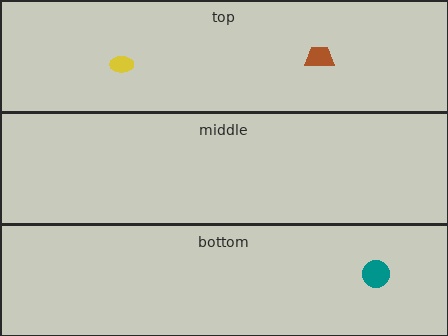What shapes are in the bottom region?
The teal circle.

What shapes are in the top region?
The brown trapezoid, the yellow ellipse.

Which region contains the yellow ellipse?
The top region.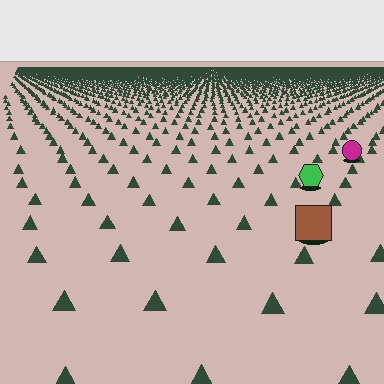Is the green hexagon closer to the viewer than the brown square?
No. The brown square is closer — you can tell from the texture gradient: the ground texture is coarser near it.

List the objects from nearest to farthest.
From nearest to farthest: the brown square, the green hexagon, the magenta circle.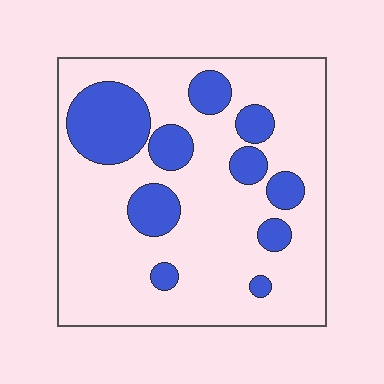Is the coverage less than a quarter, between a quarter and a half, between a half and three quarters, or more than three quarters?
Less than a quarter.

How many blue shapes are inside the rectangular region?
10.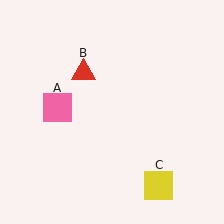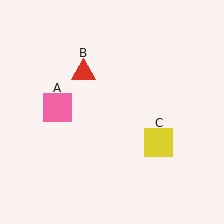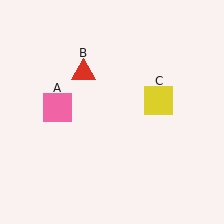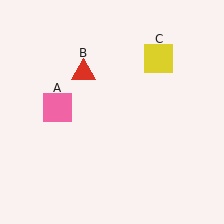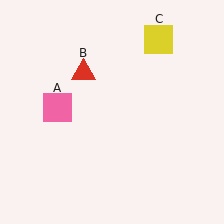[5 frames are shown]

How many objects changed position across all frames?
1 object changed position: yellow square (object C).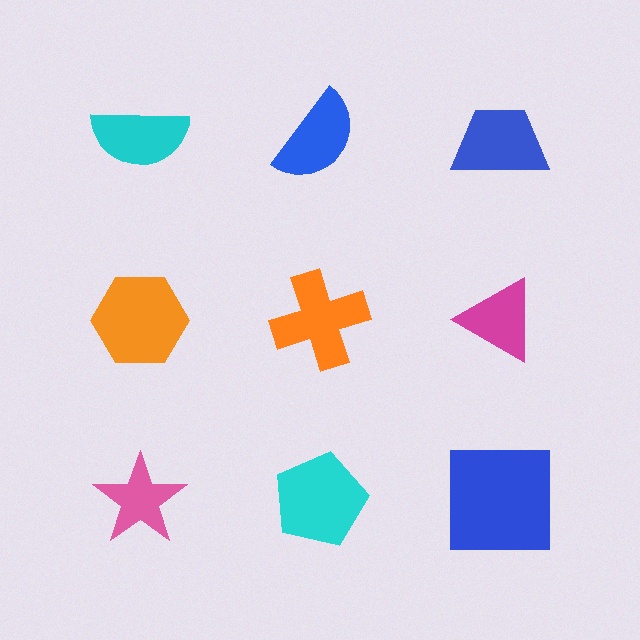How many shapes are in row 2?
3 shapes.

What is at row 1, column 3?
A blue trapezoid.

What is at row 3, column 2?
A cyan pentagon.